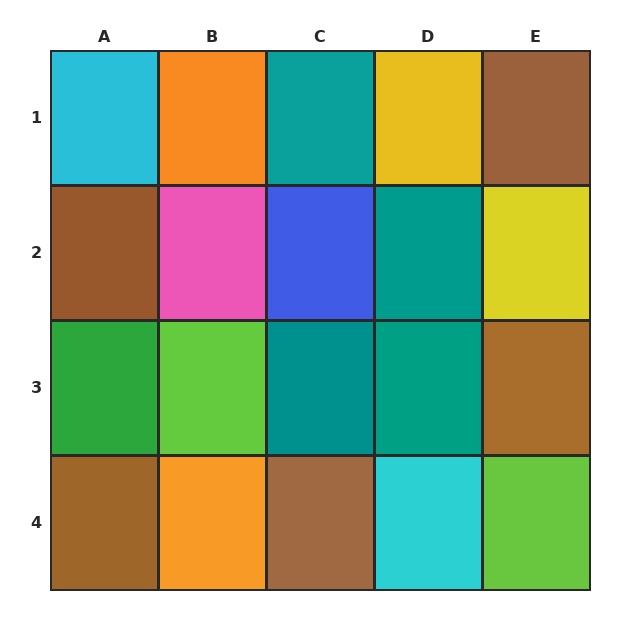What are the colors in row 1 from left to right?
Cyan, orange, teal, yellow, brown.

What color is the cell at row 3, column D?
Teal.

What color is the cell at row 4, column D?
Cyan.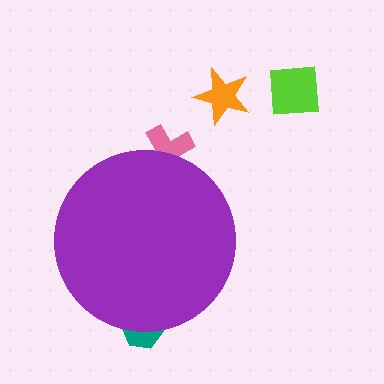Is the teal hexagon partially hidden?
Yes, the teal hexagon is partially hidden behind the purple circle.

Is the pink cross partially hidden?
Yes, the pink cross is partially hidden behind the purple circle.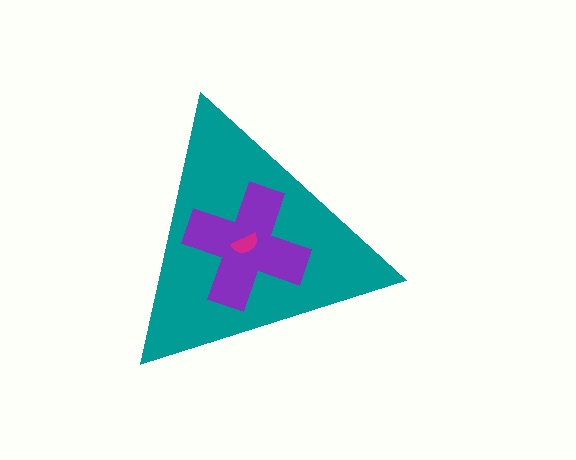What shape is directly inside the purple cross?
The magenta semicircle.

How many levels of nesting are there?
3.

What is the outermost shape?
The teal triangle.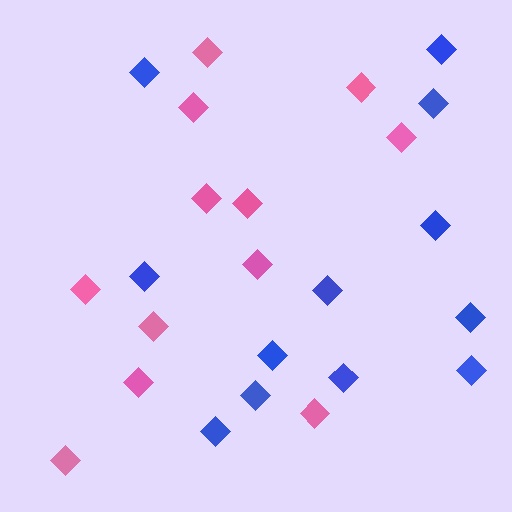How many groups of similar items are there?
There are 2 groups: one group of pink diamonds (12) and one group of blue diamonds (12).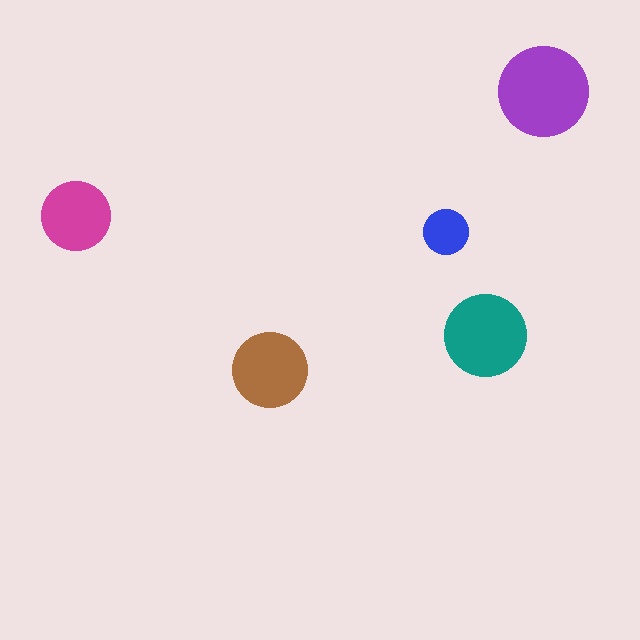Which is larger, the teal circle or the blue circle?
The teal one.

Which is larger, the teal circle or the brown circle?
The teal one.